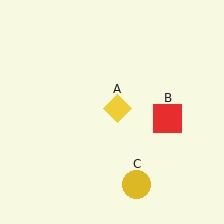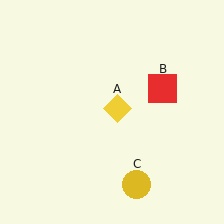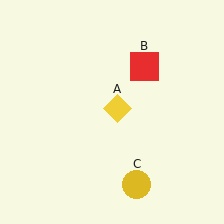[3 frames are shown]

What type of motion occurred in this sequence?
The red square (object B) rotated counterclockwise around the center of the scene.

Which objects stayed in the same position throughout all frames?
Yellow diamond (object A) and yellow circle (object C) remained stationary.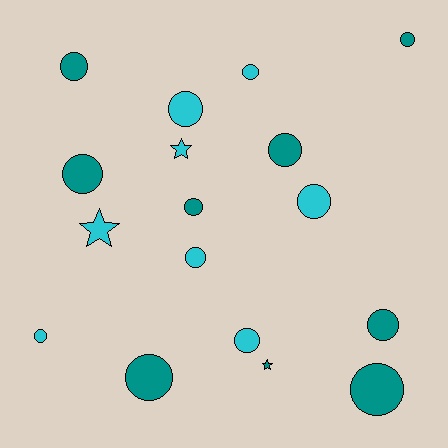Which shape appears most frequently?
Circle, with 14 objects.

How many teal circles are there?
There are 8 teal circles.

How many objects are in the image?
There are 17 objects.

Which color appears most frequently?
Teal, with 9 objects.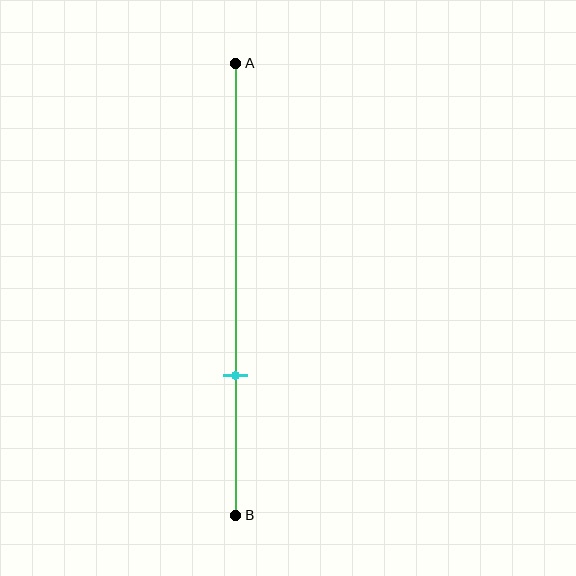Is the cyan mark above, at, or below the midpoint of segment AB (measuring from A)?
The cyan mark is below the midpoint of segment AB.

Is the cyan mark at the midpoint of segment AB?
No, the mark is at about 70% from A, not at the 50% midpoint.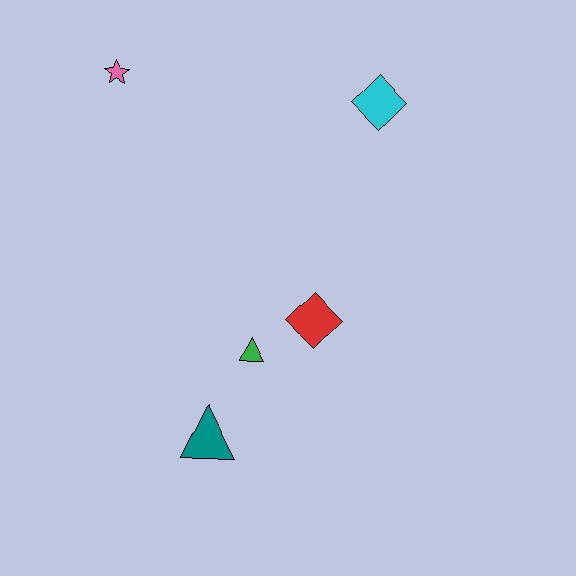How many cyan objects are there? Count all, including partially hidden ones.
There is 1 cyan object.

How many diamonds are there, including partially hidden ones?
There are 2 diamonds.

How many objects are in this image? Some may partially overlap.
There are 5 objects.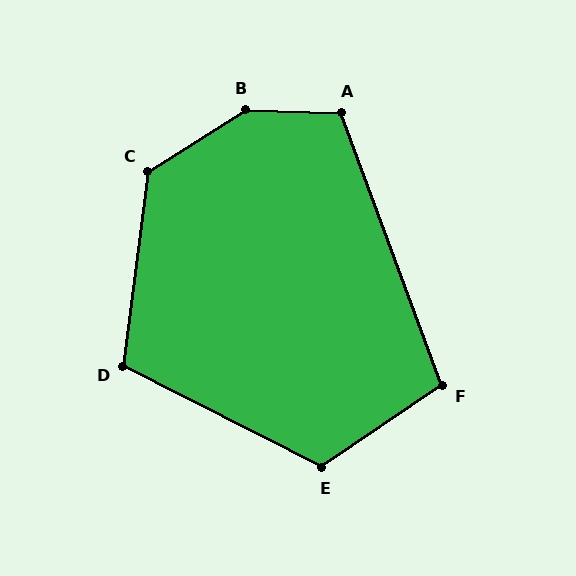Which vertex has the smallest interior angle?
F, at approximately 104 degrees.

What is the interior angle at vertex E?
Approximately 119 degrees (obtuse).